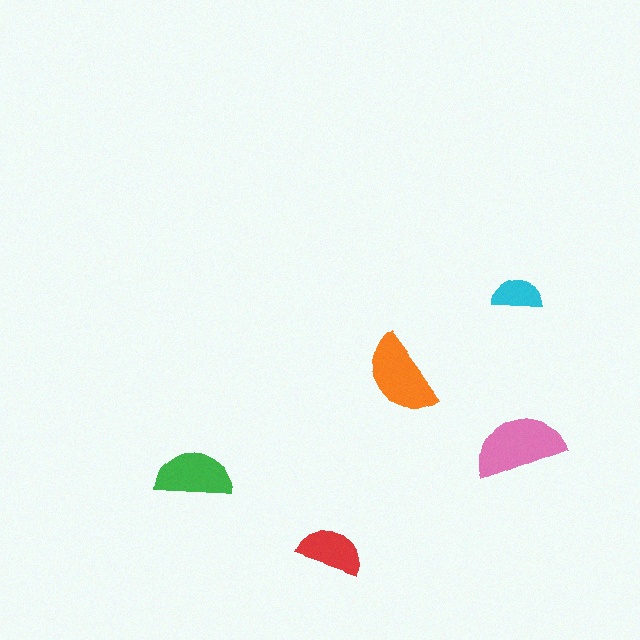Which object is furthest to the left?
The green semicircle is leftmost.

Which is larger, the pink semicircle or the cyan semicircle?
The pink one.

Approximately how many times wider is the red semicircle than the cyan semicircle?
About 1.5 times wider.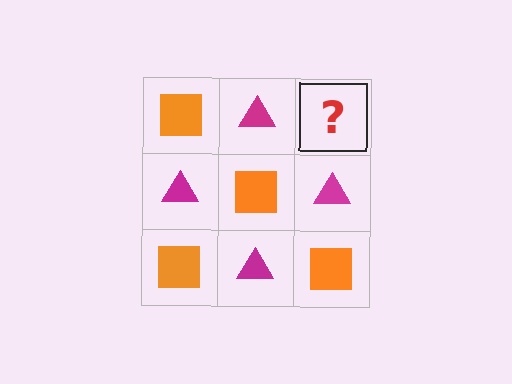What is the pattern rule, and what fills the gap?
The rule is that it alternates orange square and magenta triangle in a checkerboard pattern. The gap should be filled with an orange square.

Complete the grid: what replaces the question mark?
The question mark should be replaced with an orange square.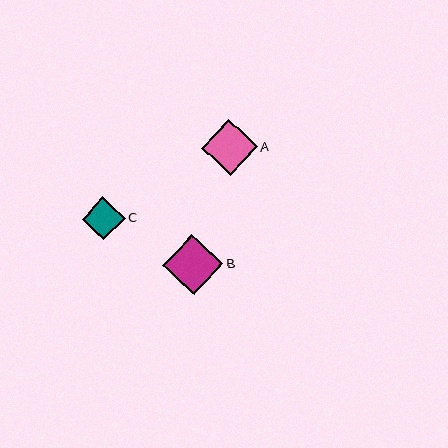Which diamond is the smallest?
Diamond C is the smallest with a size of approximately 43 pixels.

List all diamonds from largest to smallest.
From largest to smallest: B, A, C.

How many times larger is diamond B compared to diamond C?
Diamond B is approximately 1.4 times the size of diamond C.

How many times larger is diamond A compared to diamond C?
Diamond A is approximately 1.3 times the size of diamond C.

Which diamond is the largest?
Diamond B is the largest with a size of approximately 60 pixels.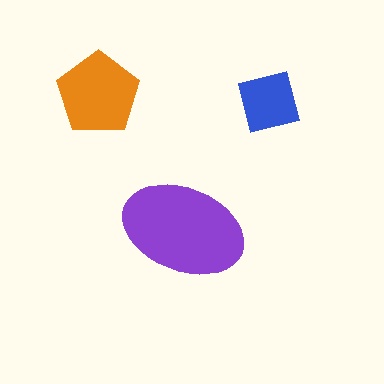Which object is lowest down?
The purple ellipse is bottommost.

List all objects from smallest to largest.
The blue square, the orange pentagon, the purple ellipse.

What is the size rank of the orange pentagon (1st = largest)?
2nd.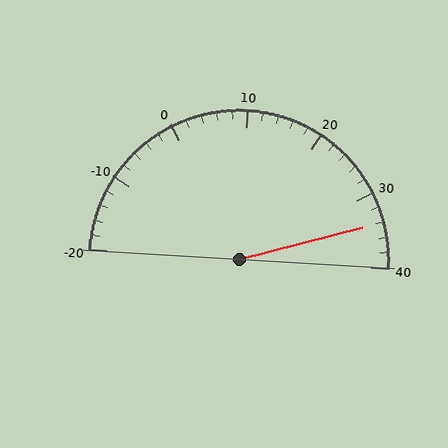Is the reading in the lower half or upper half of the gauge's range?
The reading is in the upper half of the range (-20 to 40).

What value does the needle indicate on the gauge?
The needle indicates approximately 34.